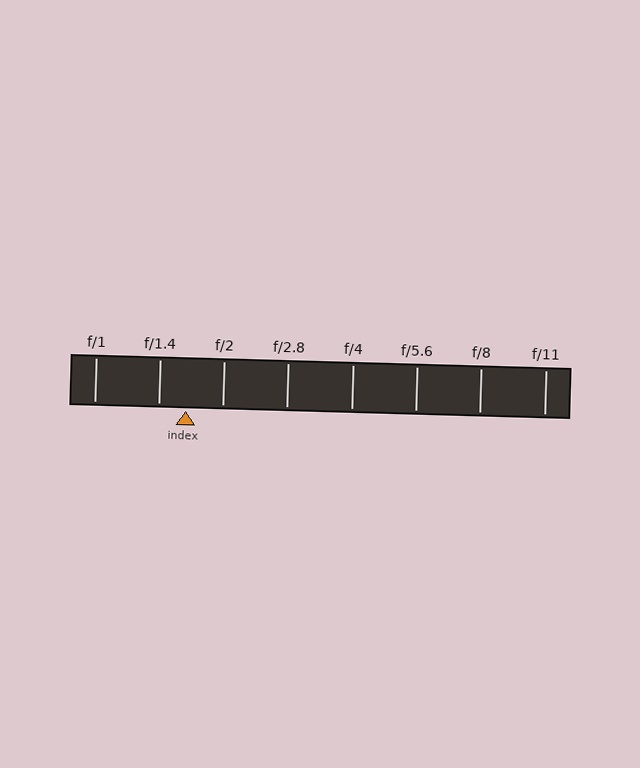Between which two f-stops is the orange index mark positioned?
The index mark is between f/1.4 and f/2.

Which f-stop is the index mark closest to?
The index mark is closest to f/1.4.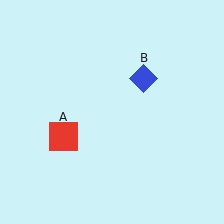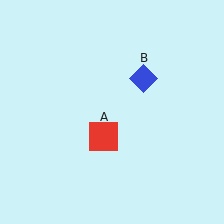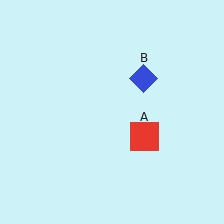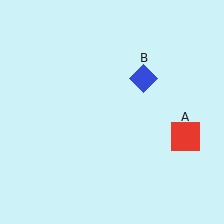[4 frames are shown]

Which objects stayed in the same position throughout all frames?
Blue diamond (object B) remained stationary.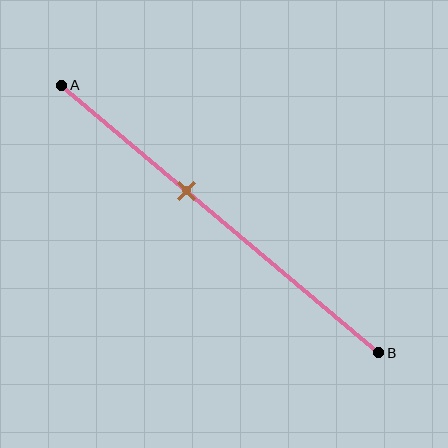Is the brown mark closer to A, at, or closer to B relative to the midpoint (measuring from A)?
The brown mark is closer to point A than the midpoint of segment AB.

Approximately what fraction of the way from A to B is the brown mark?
The brown mark is approximately 40% of the way from A to B.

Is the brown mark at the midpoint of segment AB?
No, the mark is at about 40% from A, not at the 50% midpoint.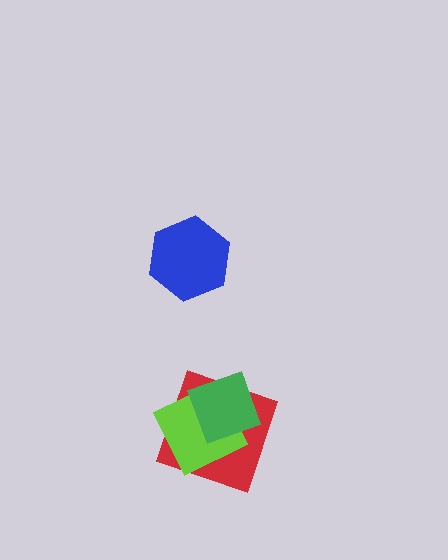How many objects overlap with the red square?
2 objects overlap with the red square.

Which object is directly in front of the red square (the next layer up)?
The lime square is directly in front of the red square.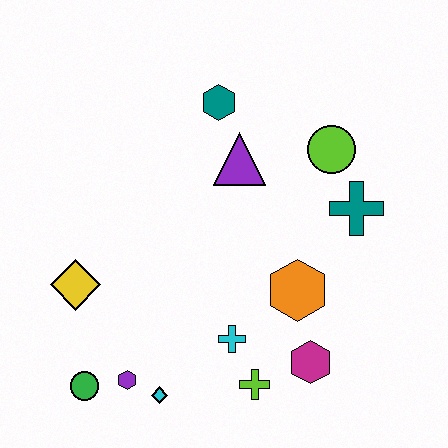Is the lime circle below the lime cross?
No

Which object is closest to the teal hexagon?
The purple triangle is closest to the teal hexagon.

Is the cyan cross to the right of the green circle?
Yes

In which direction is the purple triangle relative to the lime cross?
The purple triangle is above the lime cross.